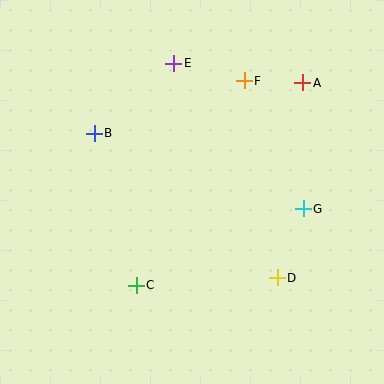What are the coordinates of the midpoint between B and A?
The midpoint between B and A is at (199, 108).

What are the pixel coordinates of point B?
Point B is at (94, 133).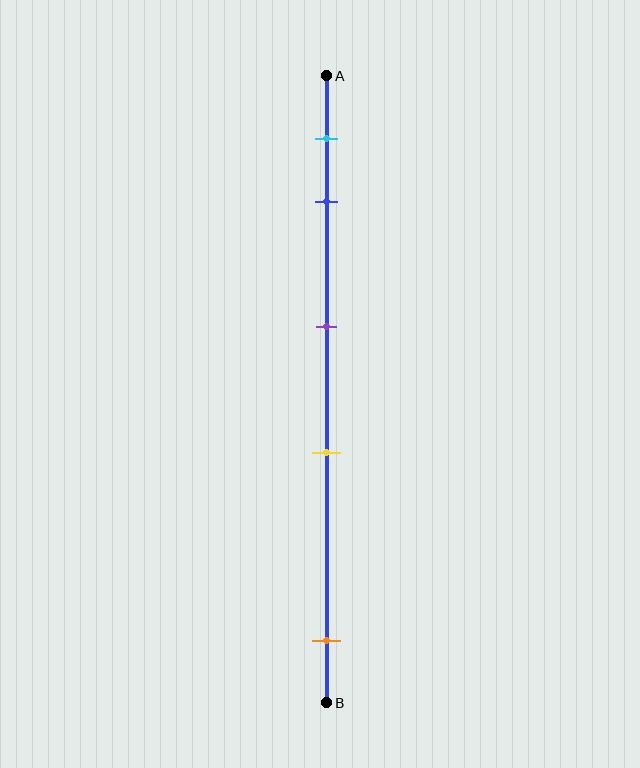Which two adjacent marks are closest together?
The cyan and blue marks are the closest adjacent pair.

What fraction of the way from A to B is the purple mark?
The purple mark is approximately 40% (0.4) of the way from A to B.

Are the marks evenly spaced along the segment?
No, the marks are not evenly spaced.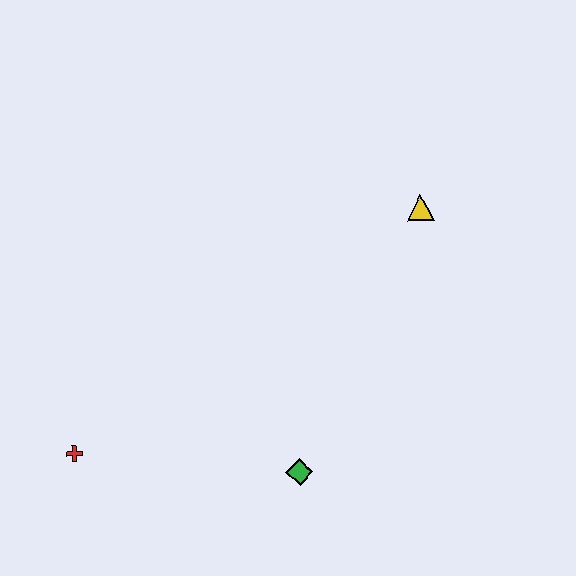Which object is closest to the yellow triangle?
The green diamond is closest to the yellow triangle.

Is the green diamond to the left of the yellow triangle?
Yes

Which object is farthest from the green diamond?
The yellow triangle is farthest from the green diamond.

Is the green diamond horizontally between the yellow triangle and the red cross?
Yes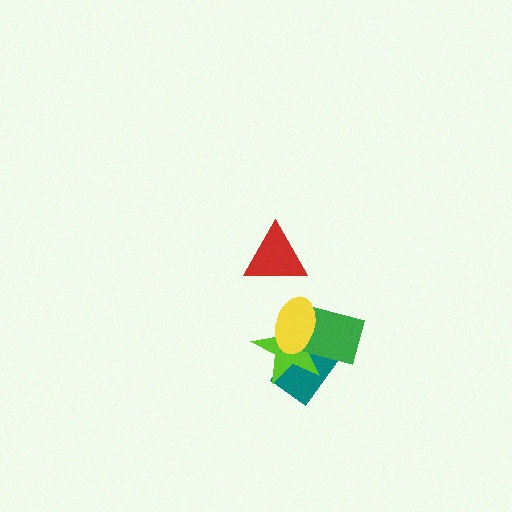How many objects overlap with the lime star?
3 objects overlap with the lime star.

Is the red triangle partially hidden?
No, no other shape covers it.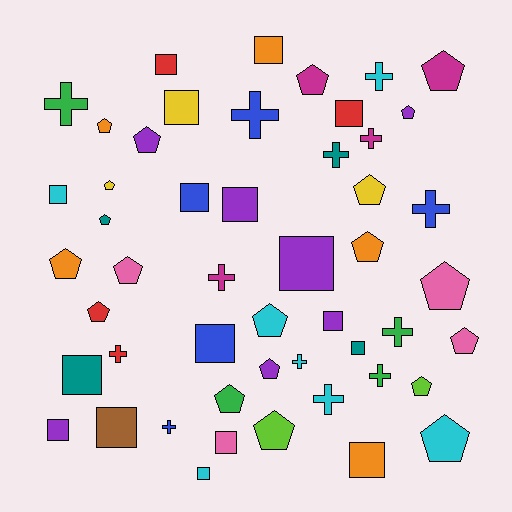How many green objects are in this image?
There are 4 green objects.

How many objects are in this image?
There are 50 objects.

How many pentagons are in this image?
There are 20 pentagons.